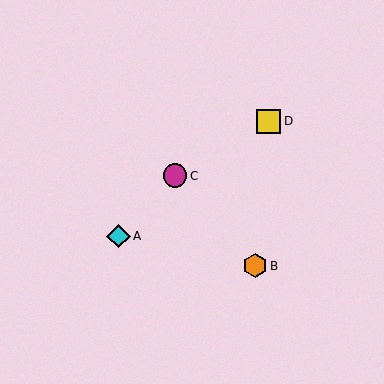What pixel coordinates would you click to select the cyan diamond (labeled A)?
Click at (118, 236) to select the cyan diamond A.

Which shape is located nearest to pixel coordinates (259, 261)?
The orange hexagon (labeled B) at (255, 266) is nearest to that location.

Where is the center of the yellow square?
The center of the yellow square is at (269, 121).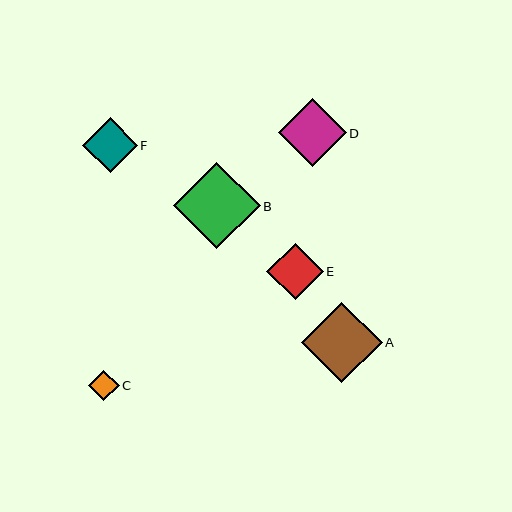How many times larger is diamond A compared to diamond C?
Diamond A is approximately 2.7 times the size of diamond C.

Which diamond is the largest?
Diamond B is the largest with a size of approximately 87 pixels.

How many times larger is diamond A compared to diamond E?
Diamond A is approximately 1.4 times the size of diamond E.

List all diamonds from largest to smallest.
From largest to smallest: B, A, D, E, F, C.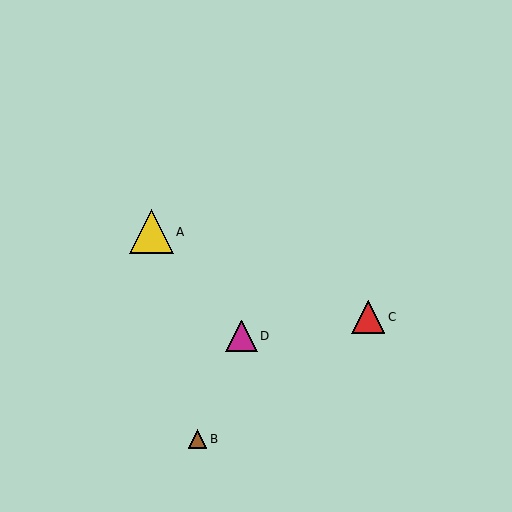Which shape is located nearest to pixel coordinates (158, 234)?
The yellow triangle (labeled A) at (151, 232) is nearest to that location.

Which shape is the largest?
The yellow triangle (labeled A) is the largest.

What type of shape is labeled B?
Shape B is a brown triangle.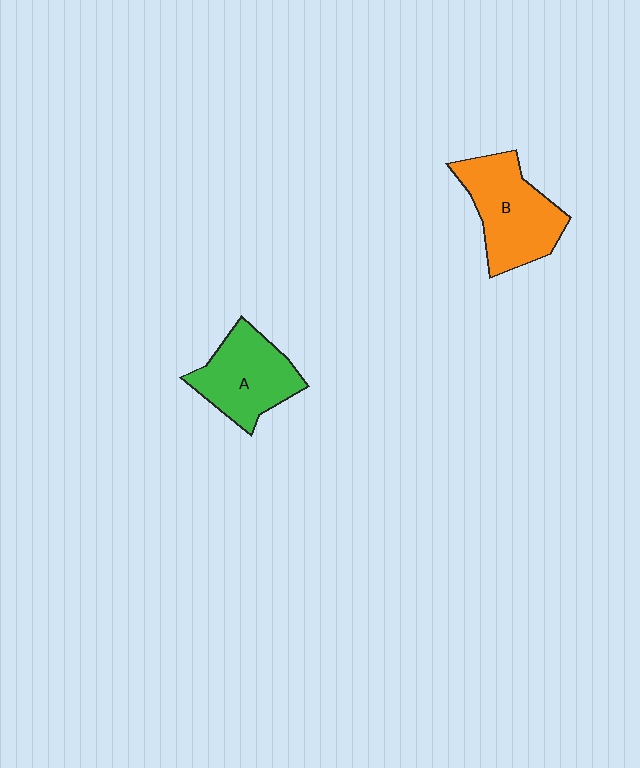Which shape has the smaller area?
Shape A (green).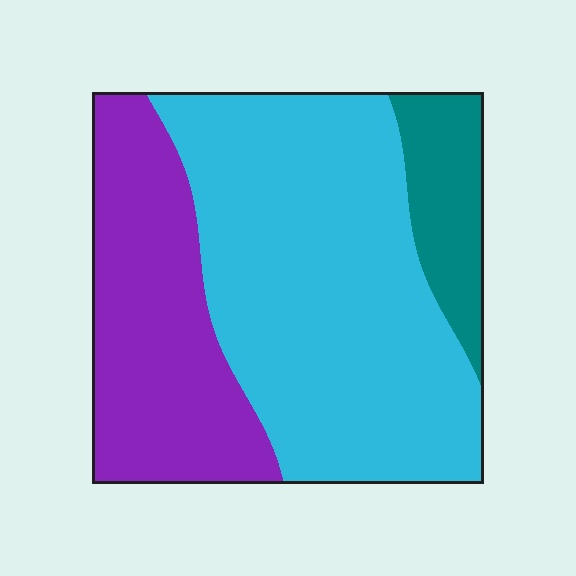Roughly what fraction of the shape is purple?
Purple takes up between a sixth and a third of the shape.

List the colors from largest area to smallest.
From largest to smallest: cyan, purple, teal.